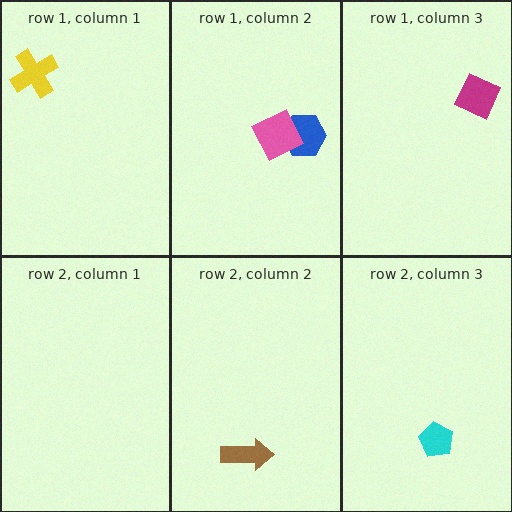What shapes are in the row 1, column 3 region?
The magenta square.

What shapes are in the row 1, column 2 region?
The blue hexagon, the pink diamond.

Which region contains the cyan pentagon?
The row 2, column 3 region.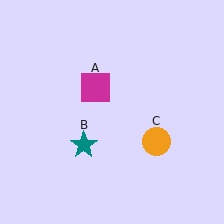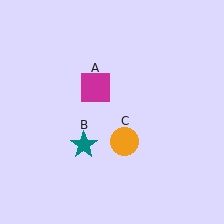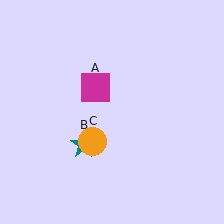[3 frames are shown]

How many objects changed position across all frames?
1 object changed position: orange circle (object C).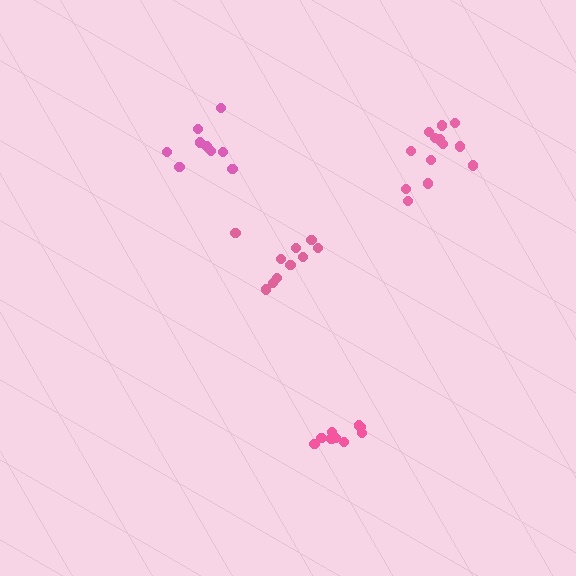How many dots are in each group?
Group 1: 14 dots, Group 2: 10 dots, Group 3: 9 dots, Group 4: 9 dots (42 total).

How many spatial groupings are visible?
There are 4 spatial groupings.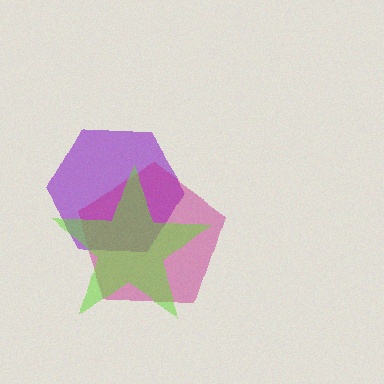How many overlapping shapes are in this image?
There are 3 overlapping shapes in the image.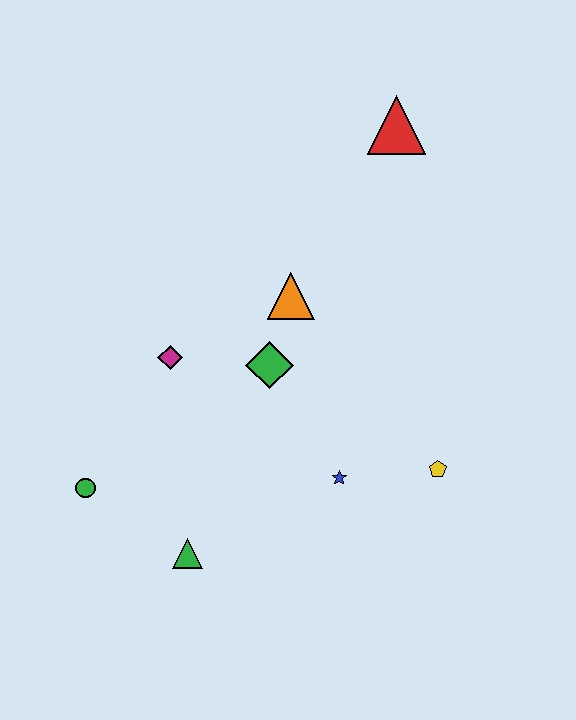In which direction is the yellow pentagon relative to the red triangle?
The yellow pentagon is below the red triangle.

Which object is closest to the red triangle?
The orange triangle is closest to the red triangle.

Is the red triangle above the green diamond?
Yes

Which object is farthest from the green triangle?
The red triangle is farthest from the green triangle.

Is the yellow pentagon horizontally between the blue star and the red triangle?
No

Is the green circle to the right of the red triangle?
No